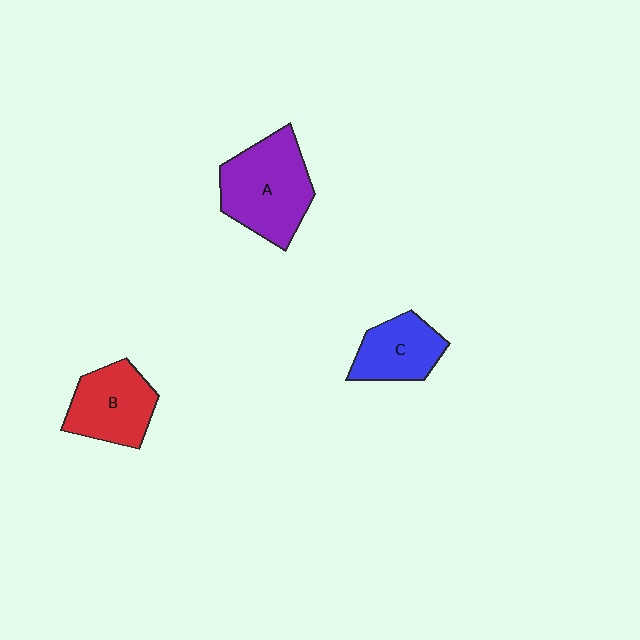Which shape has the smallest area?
Shape C (blue).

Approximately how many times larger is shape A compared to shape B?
Approximately 1.3 times.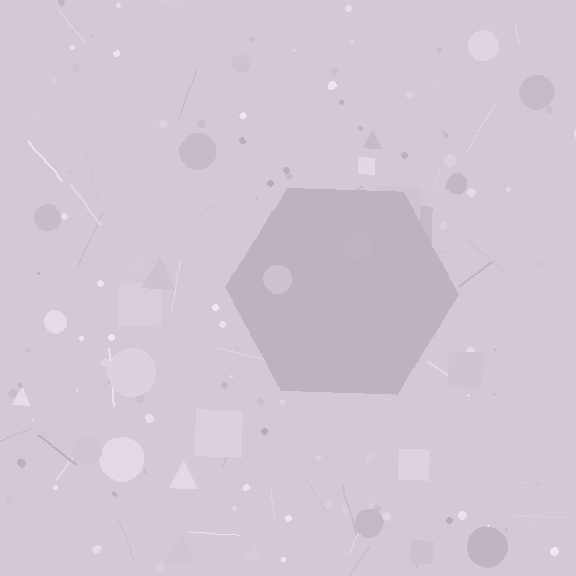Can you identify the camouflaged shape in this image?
The camouflaged shape is a hexagon.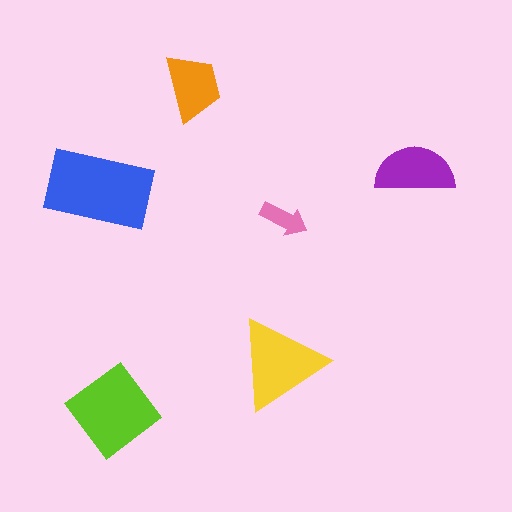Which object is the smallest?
The pink arrow.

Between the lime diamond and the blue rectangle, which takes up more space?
The blue rectangle.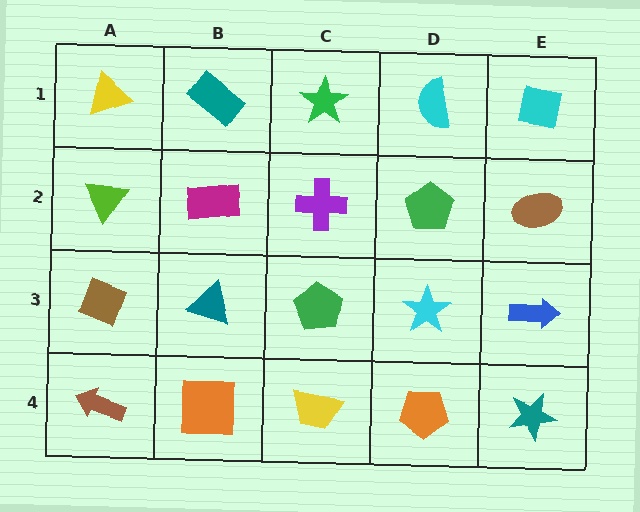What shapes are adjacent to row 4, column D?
A cyan star (row 3, column D), a yellow trapezoid (row 4, column C), a teal star (row 4, column E).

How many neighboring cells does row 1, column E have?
2.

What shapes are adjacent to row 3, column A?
A lime triangle (row 2, column A), a brown arrow (row 4, column A), a teal triangle (row 3, column B).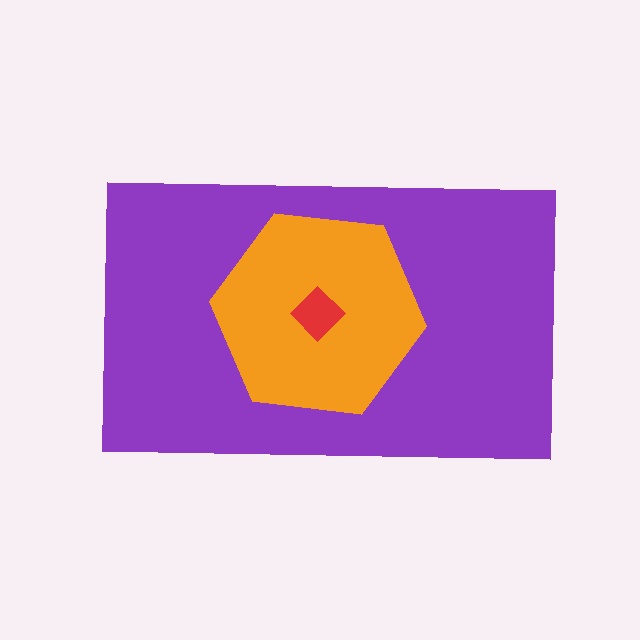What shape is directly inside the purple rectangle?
The orange hexagon.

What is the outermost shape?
The purple rectangle.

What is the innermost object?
The red diamond.